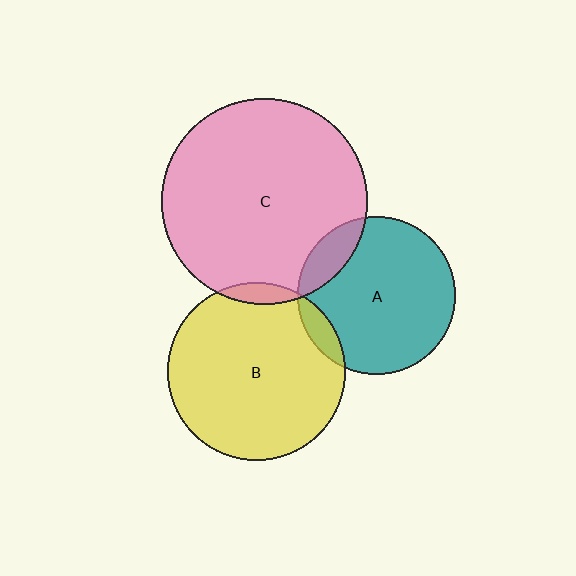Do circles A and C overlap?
Yes.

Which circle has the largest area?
Circle C (pink).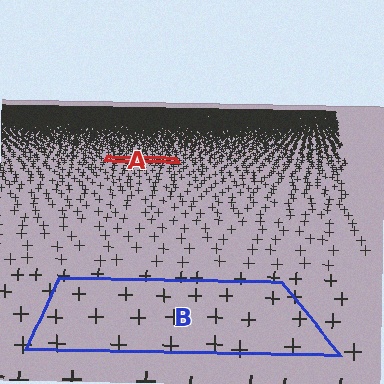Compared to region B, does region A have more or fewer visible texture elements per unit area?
Region A has more texture elements per unit area — they are packed more densely because it is farther away.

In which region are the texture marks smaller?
The texture marks are smaller in region A, because it is farther away.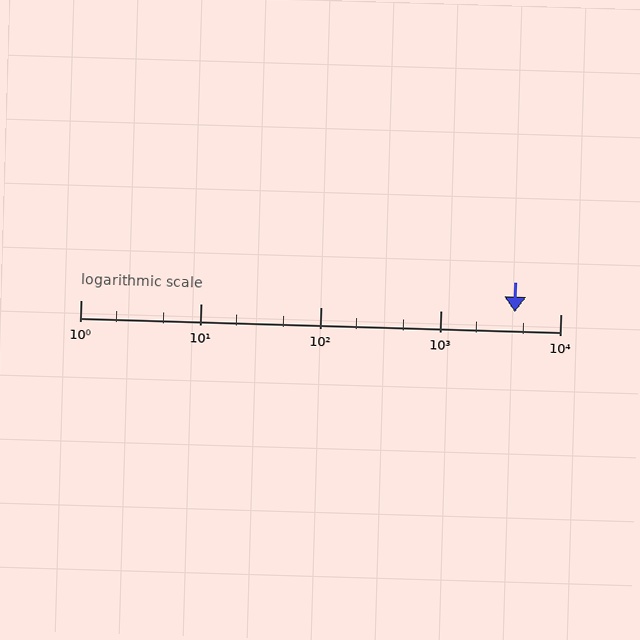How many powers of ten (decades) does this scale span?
The scale spans 4 decades, from 1 to 10000.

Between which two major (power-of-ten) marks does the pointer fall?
The pointer is between 1000 and 10000.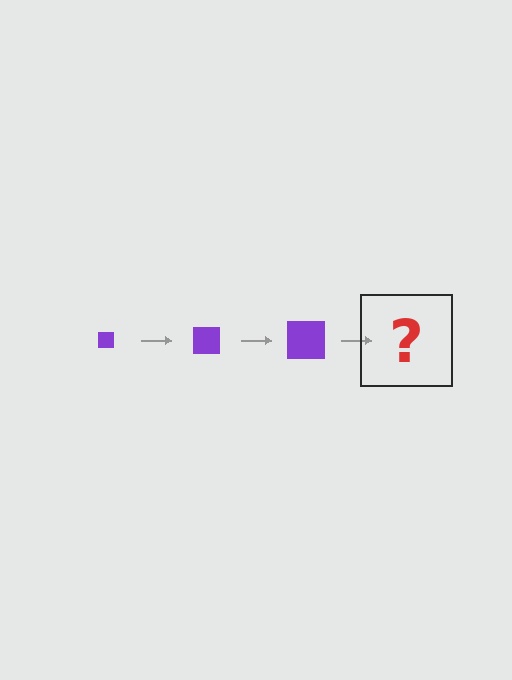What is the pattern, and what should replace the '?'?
The pattern is that the square gets progressively larger each step. The '?' should be a purple square, larger than the previous one.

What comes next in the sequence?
The next element should be a purple square, larger than the previous one.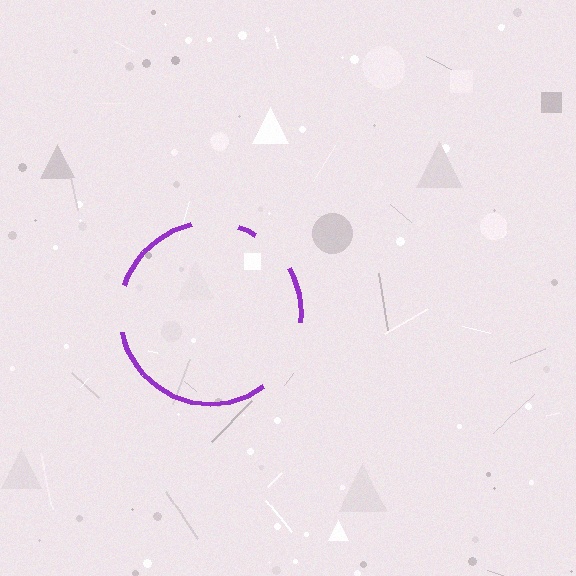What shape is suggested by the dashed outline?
The dashed outline suggests a circle.